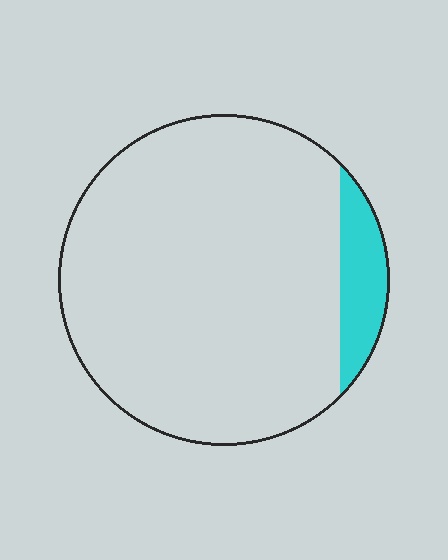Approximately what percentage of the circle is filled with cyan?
Approximately 10%.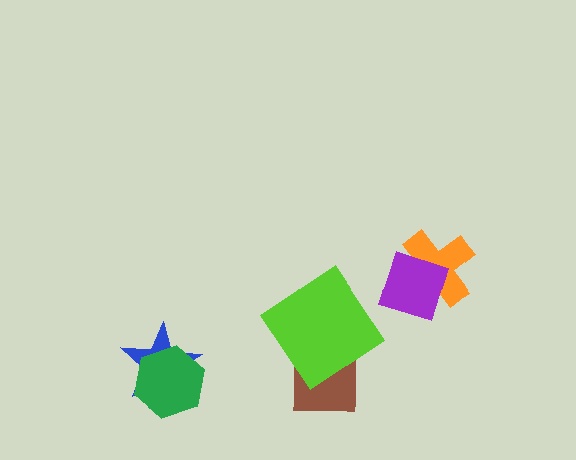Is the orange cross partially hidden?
Yes, it is partially covered by another shape.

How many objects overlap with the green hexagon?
1 object overlaps with the green hexagon.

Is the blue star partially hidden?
Yes, it is partially covered by another shape.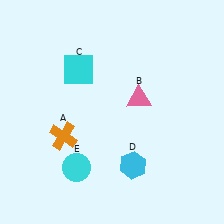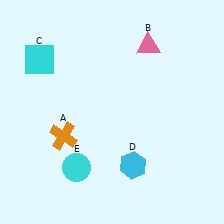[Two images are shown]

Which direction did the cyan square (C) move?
The cyan square (C) moved left.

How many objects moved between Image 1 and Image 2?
2 objects moved between the two images.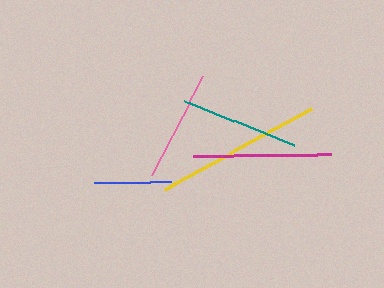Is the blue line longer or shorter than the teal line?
The teal line is longer than the blue line.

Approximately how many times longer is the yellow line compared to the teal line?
The yellow line is approximately 1.4 times the length of the teal line.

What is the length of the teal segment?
The teal segment is approximately 118 pixels long.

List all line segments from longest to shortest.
From longest to shortest: yellow, magenta, teal, pink, blue.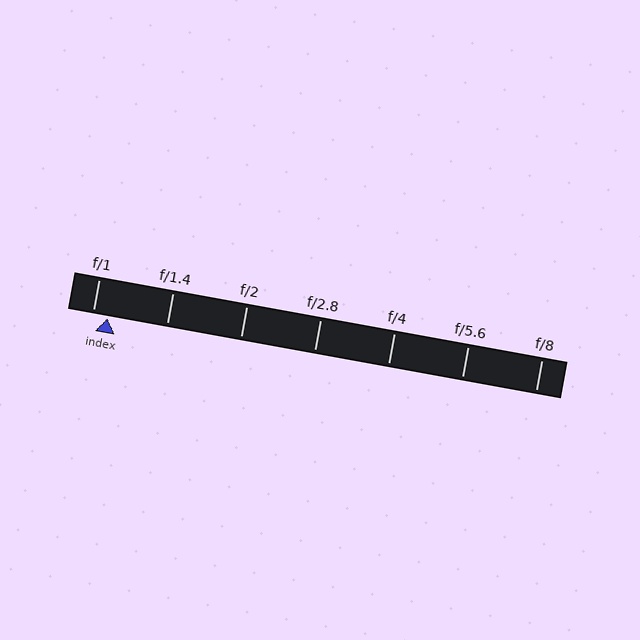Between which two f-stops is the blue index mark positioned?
The index mark is between f/1 and f/1.4.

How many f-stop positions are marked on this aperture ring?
There are 7 f-stop positions marked.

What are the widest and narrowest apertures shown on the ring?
The widest aperture shown is f/1 and the narrowest is f/8.